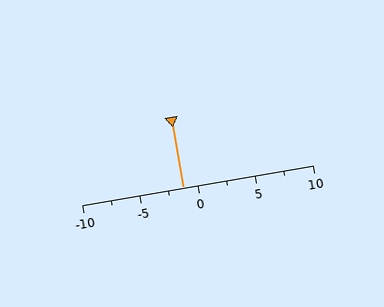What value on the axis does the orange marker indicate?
The marker indicates approximately -1.2.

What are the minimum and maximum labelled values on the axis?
The axis runs from -10 to 10.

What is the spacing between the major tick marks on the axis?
The major ticks are spaced 5 apart.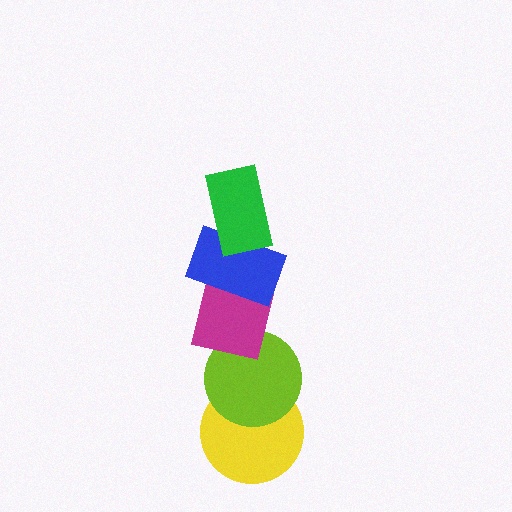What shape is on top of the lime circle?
The magenta square is on top of the lime circle.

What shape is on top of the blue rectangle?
The green rectangle is on top of the blue rectangle.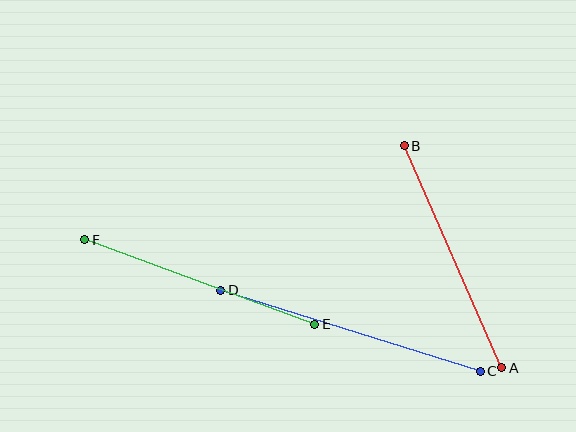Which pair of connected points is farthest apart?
Points C and D are farthest apart.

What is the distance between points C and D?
The distance is approximately 272 pixels.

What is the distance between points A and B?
The distance is approximately 242 pixels.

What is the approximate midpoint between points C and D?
The midpoint is at approximately (350, 331) pixels.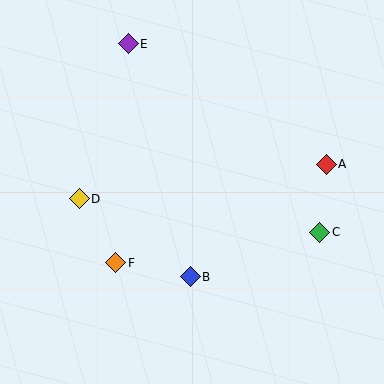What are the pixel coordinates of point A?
Point A is at (326, 164).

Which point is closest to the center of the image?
Point B at (190, 277) is closest to the center.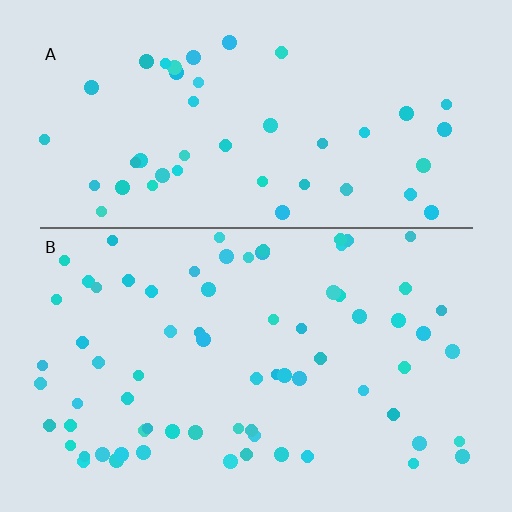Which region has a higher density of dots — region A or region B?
B (the bottom).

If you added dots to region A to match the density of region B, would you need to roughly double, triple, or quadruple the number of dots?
Approximately double.